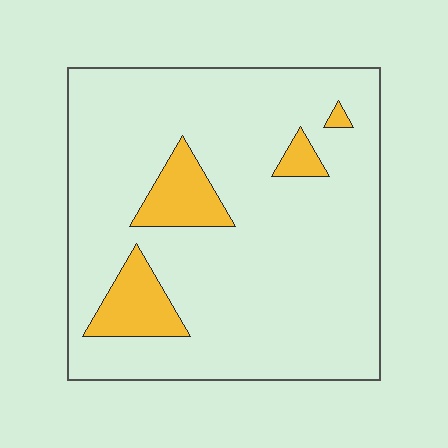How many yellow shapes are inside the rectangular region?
4.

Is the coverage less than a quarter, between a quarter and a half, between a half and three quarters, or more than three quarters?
Less than a quarter.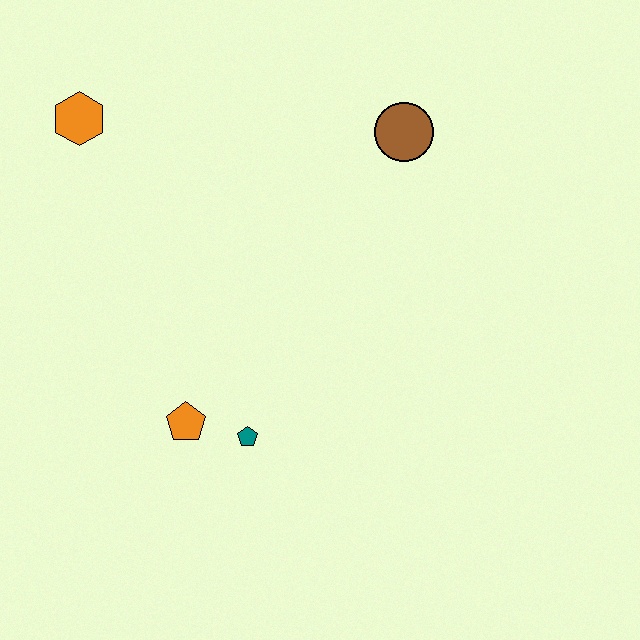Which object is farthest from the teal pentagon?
The orange hexagon is farthest from the teal pentagon.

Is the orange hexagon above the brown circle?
Yes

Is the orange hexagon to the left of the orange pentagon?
Yes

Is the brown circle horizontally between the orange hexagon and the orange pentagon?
No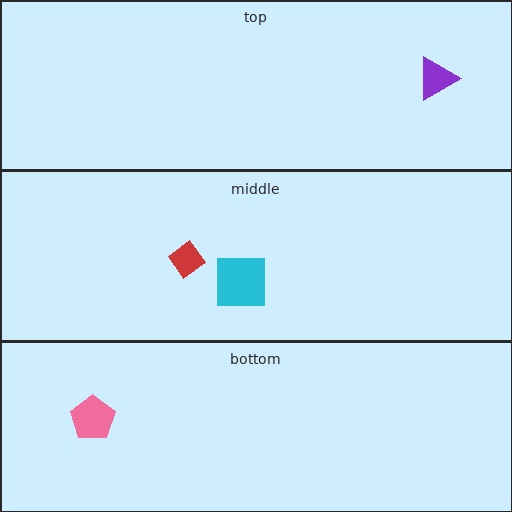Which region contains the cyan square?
The middle region.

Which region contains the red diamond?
The middle region.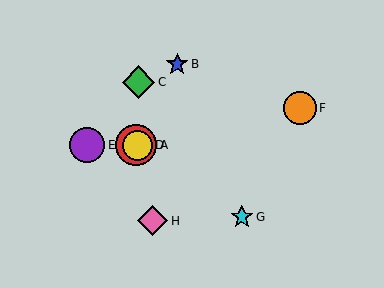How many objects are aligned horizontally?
3 objects (A, D, E) are aligned horizontally.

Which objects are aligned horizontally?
Objects A, D, E are aligned horizontally.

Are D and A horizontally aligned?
Yes, both are at y≈145.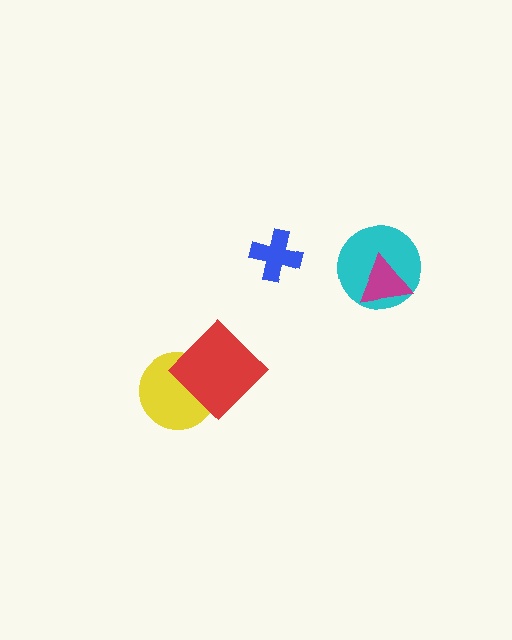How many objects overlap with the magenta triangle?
1 object overlaps with the magenta triangle.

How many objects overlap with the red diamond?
1 object overlaps with the red diamond.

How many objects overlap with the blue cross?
0 objects overlap with the blue cross.